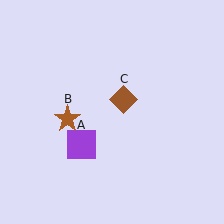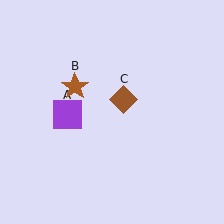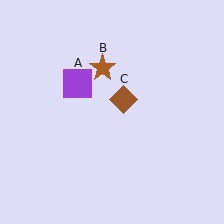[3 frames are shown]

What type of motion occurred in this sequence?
The purple square (object A), brown star (object B) rotated clockwise around the center of the scene.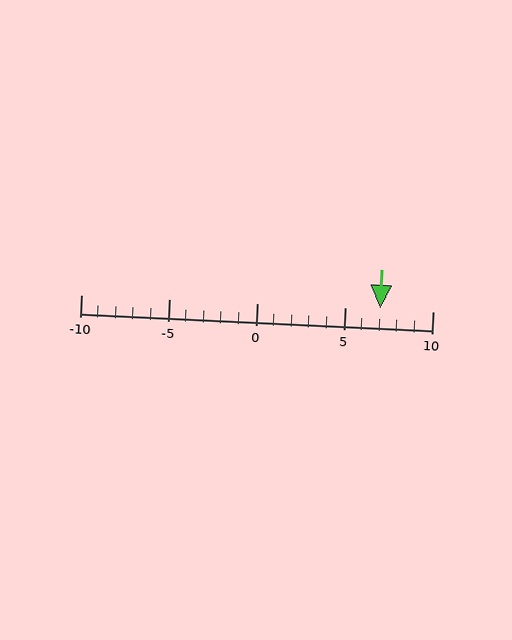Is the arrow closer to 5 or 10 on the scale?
The arrow is closer to 5.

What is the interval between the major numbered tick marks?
The major tick marks are spaced 5 units apart.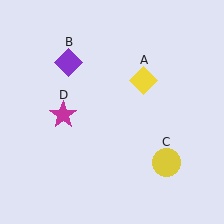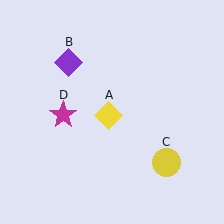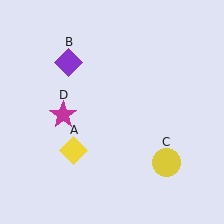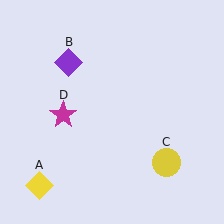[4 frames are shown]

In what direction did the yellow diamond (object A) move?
The yellow diamond (object A) moved down and to the left.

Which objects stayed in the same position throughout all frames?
Purple diamond (object B) and yellow circle (object C) and magenta star (object D) remained stationary.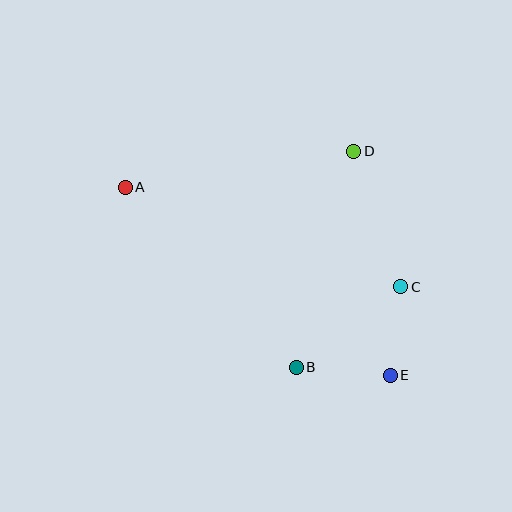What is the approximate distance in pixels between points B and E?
The distance between B and E is approximately 94 pixels.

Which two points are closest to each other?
Points C and E are closest to each other.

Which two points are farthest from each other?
Points A and E are farthest from each other.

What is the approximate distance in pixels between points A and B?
The distance between A and B is approximately 248 pixels.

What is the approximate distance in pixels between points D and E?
The distance between D and E is approximately 227 pixels.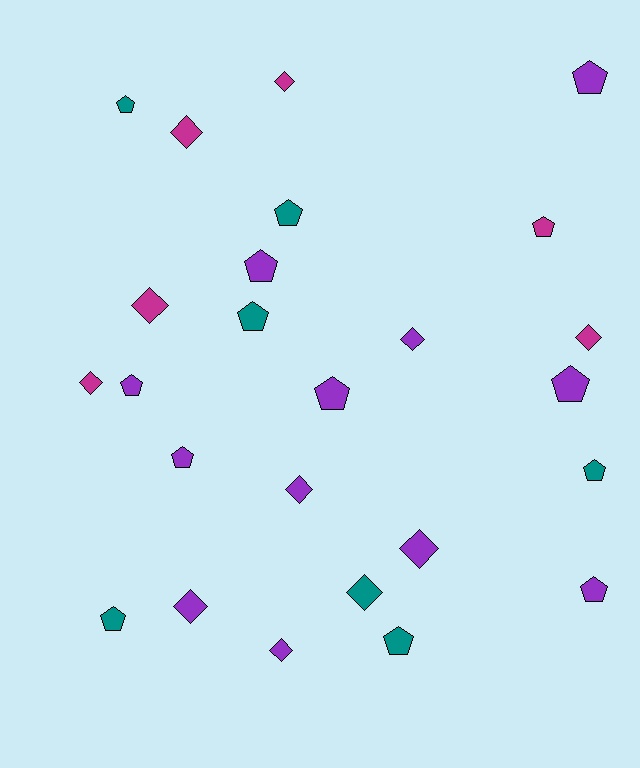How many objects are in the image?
There are 25 objects.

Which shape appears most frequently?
Pentagon, with 14 objects.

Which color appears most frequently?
Purple, with 12 objects.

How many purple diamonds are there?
There are 5 purple diamonds.